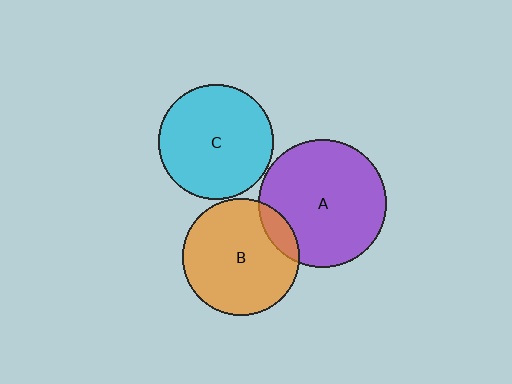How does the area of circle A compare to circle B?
Approximately 1.2 times.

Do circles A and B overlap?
Yes.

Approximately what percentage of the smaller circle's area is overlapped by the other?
Approximately 10%.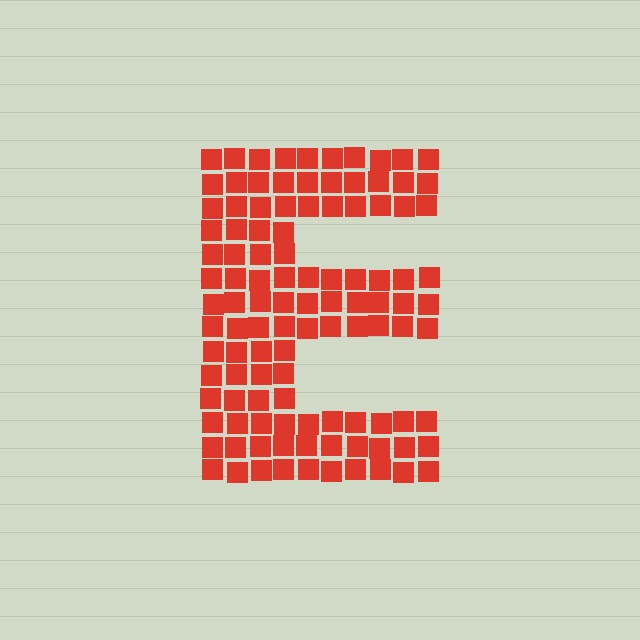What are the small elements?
The small elements are squares.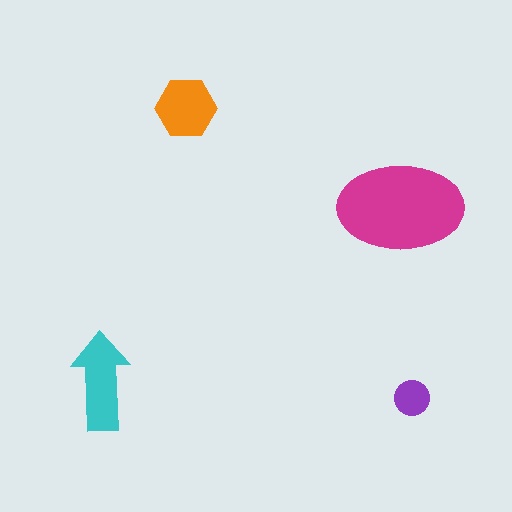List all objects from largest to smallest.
The magenta ellipse, the cyan arrow, the orange hexagon, the purple circle.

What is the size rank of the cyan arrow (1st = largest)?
2nd.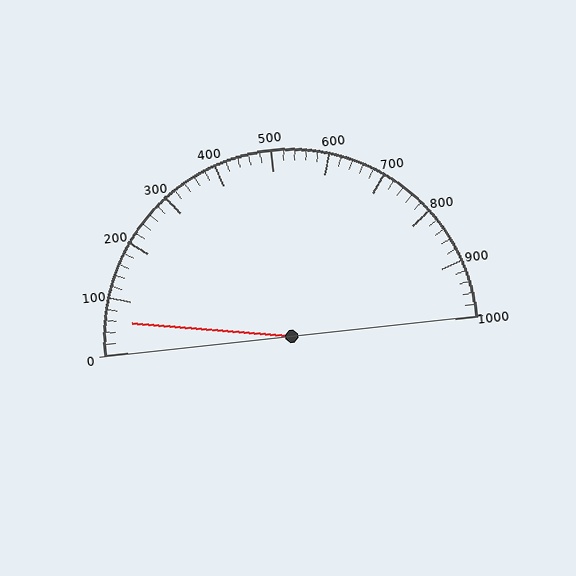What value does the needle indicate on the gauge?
The needle indicates approximately 60.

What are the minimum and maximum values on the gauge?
The gauge ranges from 0 to 1000.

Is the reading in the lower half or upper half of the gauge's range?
The reading is in the lower half of the range (0 to 1000).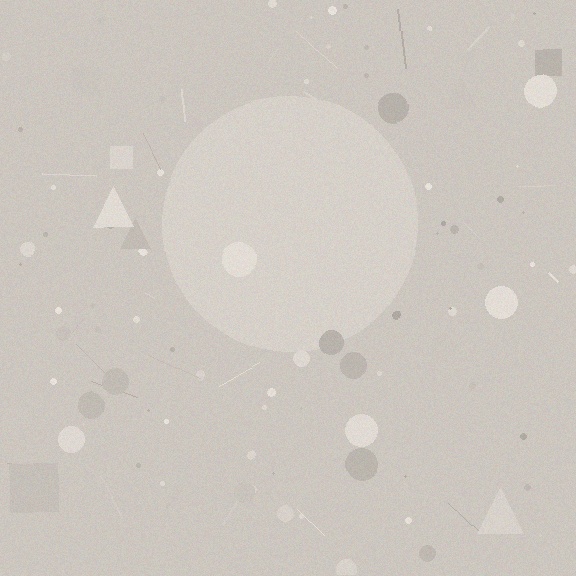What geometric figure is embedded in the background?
A circle is embedded in the background.